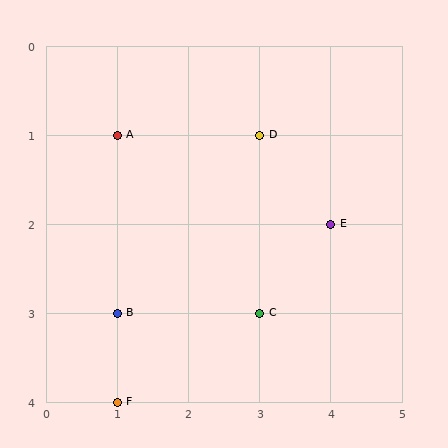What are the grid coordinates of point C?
Point C is at grid coordinates (3, 3).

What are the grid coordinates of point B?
Point B is at grid coordinates (1, 3).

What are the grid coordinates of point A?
Point A is at grid coordinates (1, 1).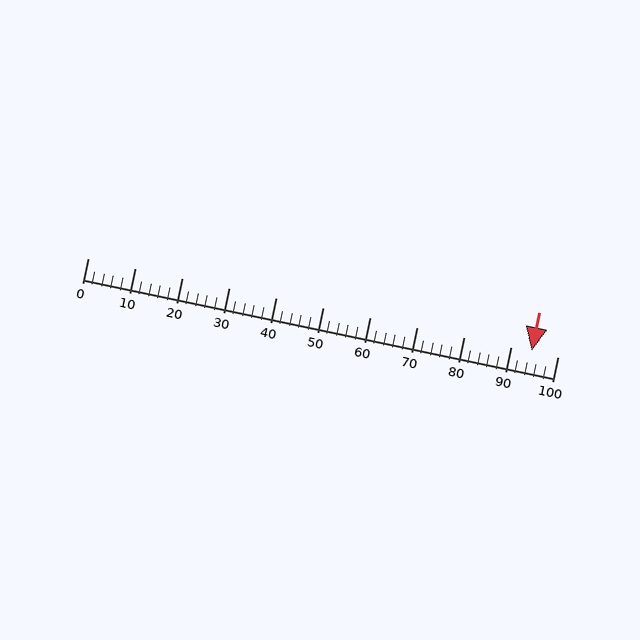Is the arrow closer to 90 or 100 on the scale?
The arrow is closer to 90.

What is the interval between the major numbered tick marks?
The major tick marks are spaced 10 units apart.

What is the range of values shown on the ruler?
The ruler shows values from 0 to 100.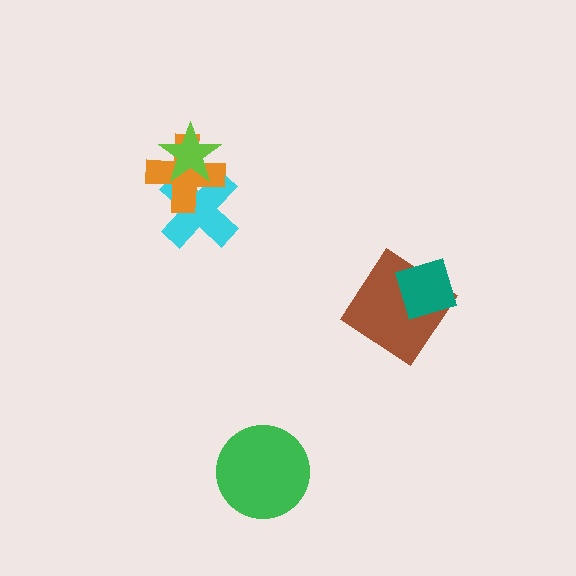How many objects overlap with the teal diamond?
1 object overlaps with the teal diamond.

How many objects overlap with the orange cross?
2 objects overlap with the orange cross.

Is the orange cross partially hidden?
Yes, it is partially covered by another shape.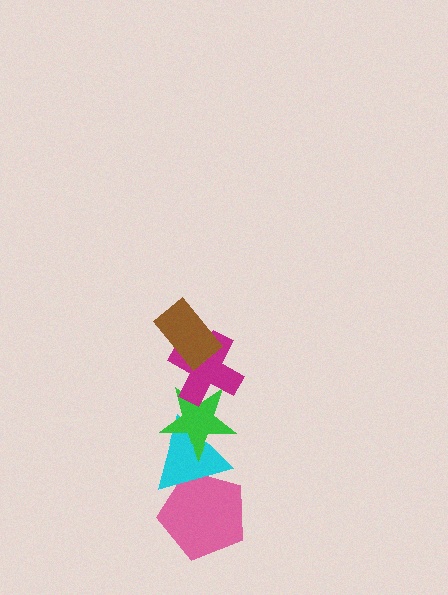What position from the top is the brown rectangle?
The brown rectangle is 1st from the top.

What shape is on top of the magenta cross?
The brown rectangle is on top of the magenta cross.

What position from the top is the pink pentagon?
The pink pentagon is 5th from the top.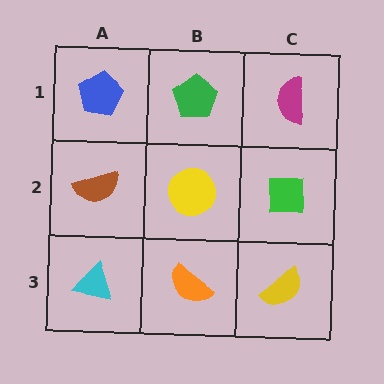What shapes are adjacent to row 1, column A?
A brown semicircle (row 2, column A), a green pentagon (row 1, column B).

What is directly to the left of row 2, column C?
A yellow circle.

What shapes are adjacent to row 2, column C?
A magenta semicircle (row 1, column C), a yellow semicircle (row 3, column C), a yellow circle (row 2, column B).